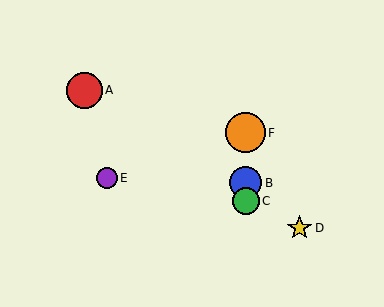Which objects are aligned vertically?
Objects B, C, F are aligned vertically.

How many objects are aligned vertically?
3 objects (B, C, F) are aligned vertically.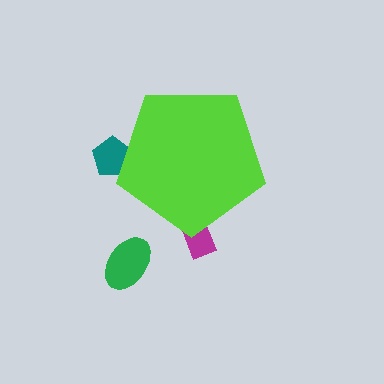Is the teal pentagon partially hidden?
Yes, the teal pentagon is partially hidden behind the lime pentagon.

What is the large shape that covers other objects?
A lime pentagon.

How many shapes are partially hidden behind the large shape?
2 shapes are partially hidden.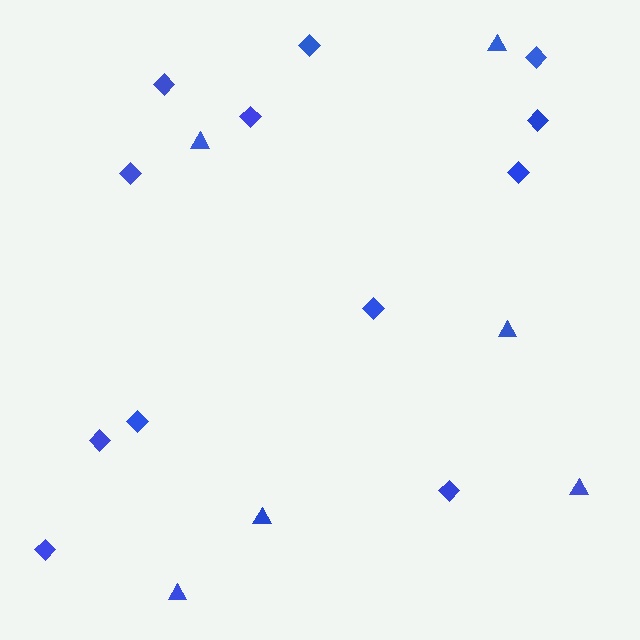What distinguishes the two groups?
There are 2 groups: one group of diamonds (12) and one group of triangles (6).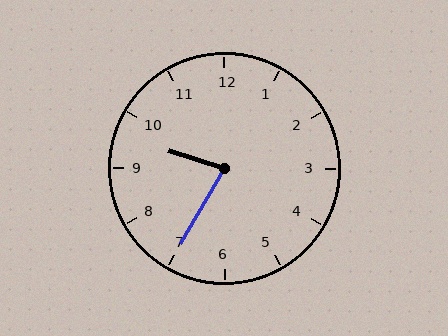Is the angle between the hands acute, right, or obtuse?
It is acute.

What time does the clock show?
9:35.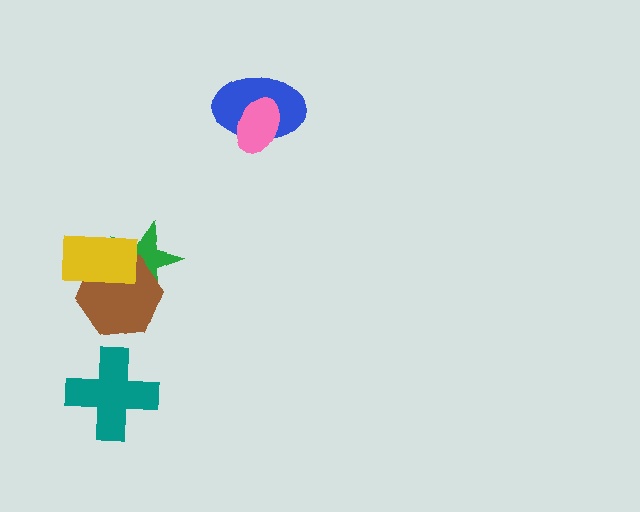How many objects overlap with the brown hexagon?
2 objects overlap with the brown hexagon.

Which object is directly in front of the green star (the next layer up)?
The brown hexagon is directly in front of the green star.